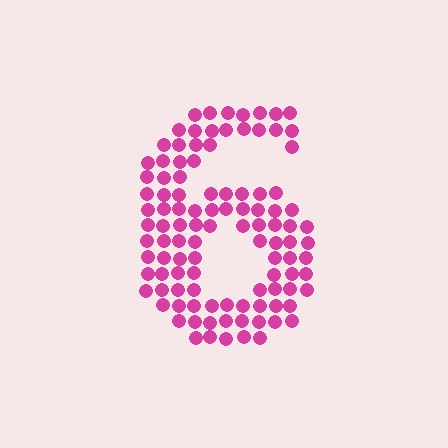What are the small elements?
The small elements are circles.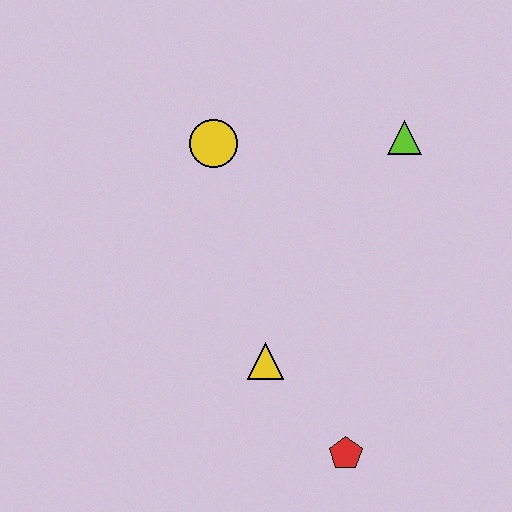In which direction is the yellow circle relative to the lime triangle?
The yellow circle is to the left of the lime triangle.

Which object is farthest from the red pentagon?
The yellow circle is farthest from the red pentagon.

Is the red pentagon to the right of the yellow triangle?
Yes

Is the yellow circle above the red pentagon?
Yes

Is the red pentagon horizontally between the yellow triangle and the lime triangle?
Yes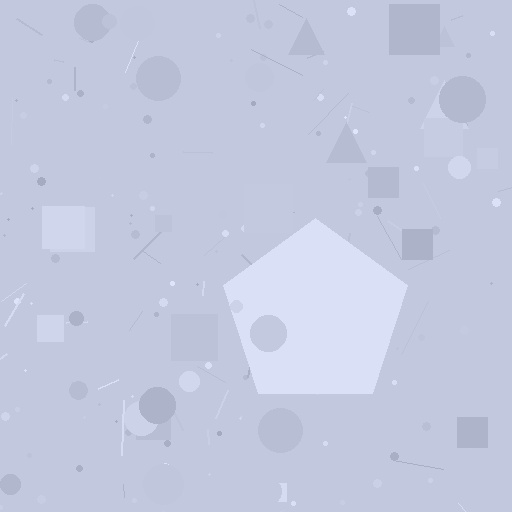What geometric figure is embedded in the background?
A pentagon is embedded in the background.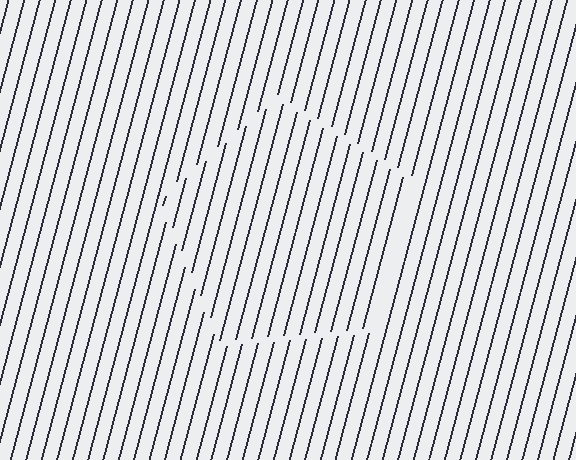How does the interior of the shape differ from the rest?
The interior of the shape contains the same grating, shifted by half a period — the contour is defined by the phase discontinuity where line-ends from the inner and outer gratings abut.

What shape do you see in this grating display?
An illusory pentagon. The interior of the shape contains the same grating, shifted by half a period — the contour is defined by the phase discontinuity where line-ends from the inner and outer gratings abut.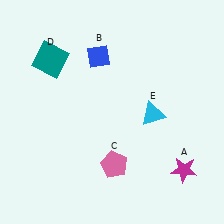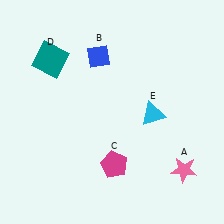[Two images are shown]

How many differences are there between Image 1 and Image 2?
There are 2 differences between the two images.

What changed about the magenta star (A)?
In Image 1, A is magenta. In Image 2, it changed to pink.